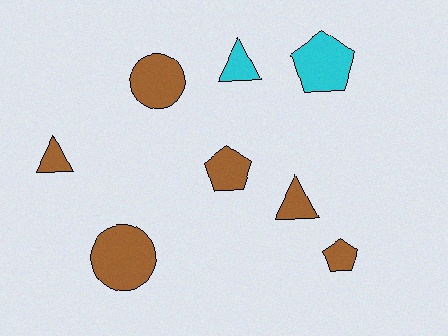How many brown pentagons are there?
There are 2 brown pentagons.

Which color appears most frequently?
Brown, with 6 objects.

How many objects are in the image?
There are 8 objects.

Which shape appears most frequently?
Pentagon, with 3 objects.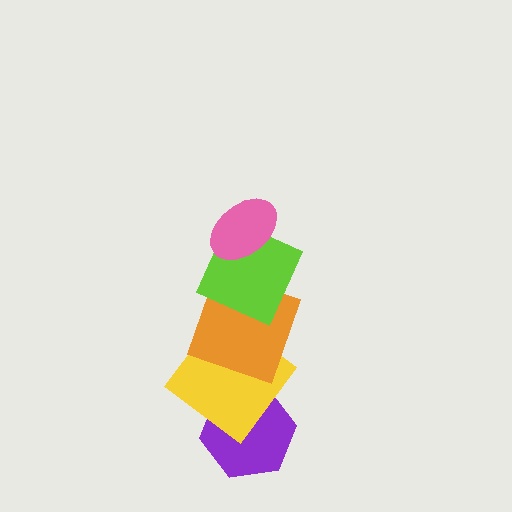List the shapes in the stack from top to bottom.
From top to bottom: the pink ellipse, the lime square, the orange square, the yellow diamond, the purple hexagon.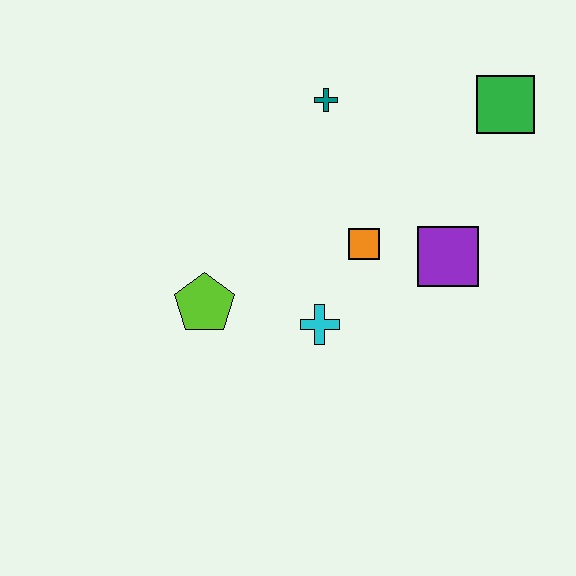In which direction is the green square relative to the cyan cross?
The green square is above the cyan cross.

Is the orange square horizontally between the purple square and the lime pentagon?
Yes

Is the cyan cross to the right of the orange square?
No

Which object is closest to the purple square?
The orange square is closest to the purple square.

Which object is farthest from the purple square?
The lime pentagon is farthest from the purple square.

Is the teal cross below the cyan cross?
No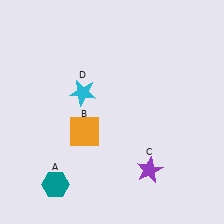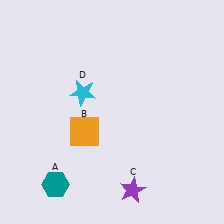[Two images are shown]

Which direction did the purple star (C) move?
The purple star (C) moved down.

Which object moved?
The purple star (C) moved down.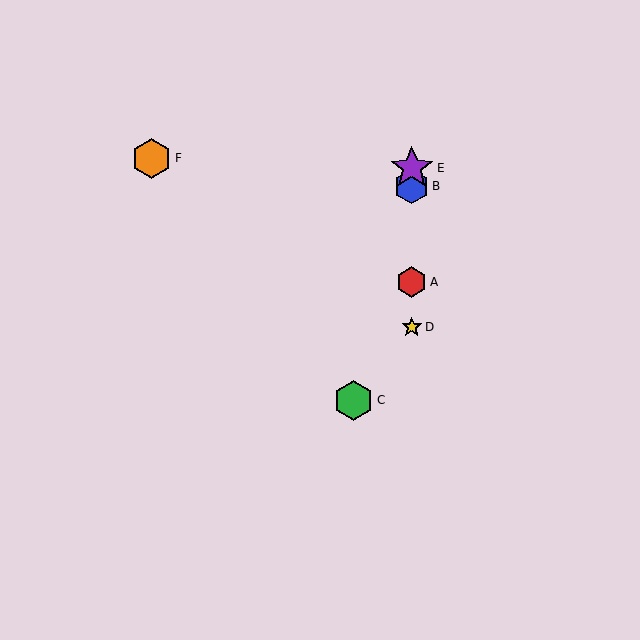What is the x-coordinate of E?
Object E is at x≈412.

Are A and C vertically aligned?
No, A is at x≈412 and C is at x≈354.